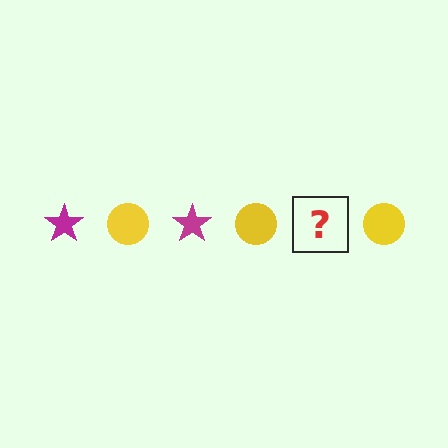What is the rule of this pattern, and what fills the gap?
The rule is that the pattern alternates between magenta star and yellow circle. The gap should be filled with a magenta star.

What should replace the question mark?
The question mark should be replaced with a magenta star.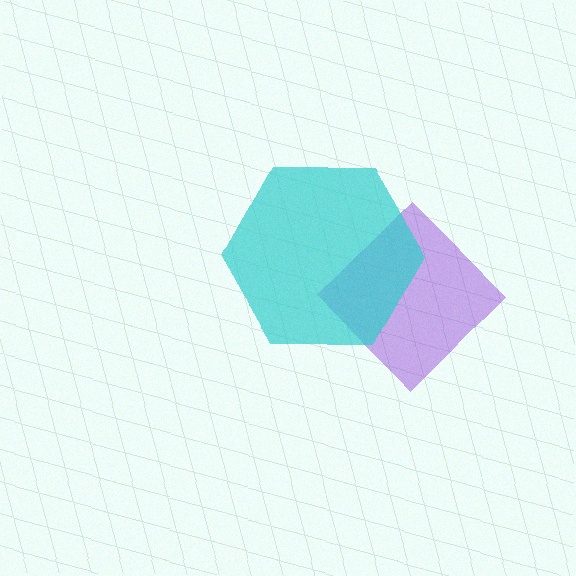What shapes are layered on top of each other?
The layered shapes are: a purple diamond, a cyan hexagon.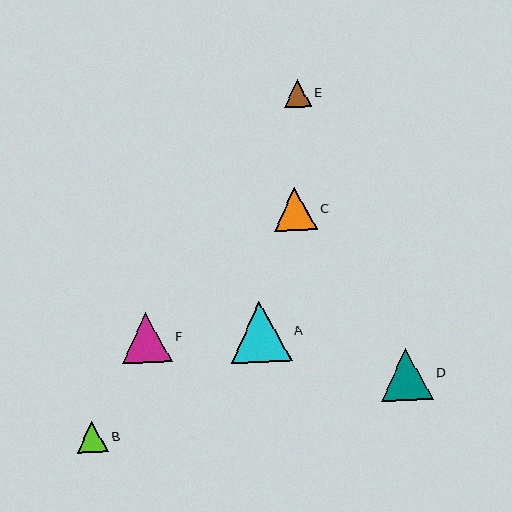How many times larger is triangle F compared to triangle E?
Triangle F is approximately 1.8 times the size of triangle E.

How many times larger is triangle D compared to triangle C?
Triangle D is approximately 1.2 times the size of triangle C.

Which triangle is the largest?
Triangle A is the largest with a size of approximately 61 pixels.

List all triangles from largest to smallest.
From largest to smallest: A, D, F, C, B, E.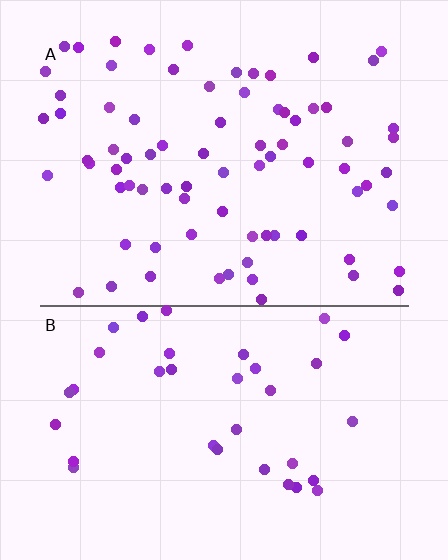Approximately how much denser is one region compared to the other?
Approximately 2.1× — region A over region B.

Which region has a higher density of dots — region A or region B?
A (the top).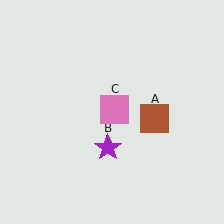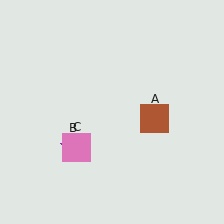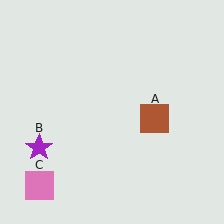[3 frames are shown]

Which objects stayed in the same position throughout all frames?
Brown square (object A) remained stationary.